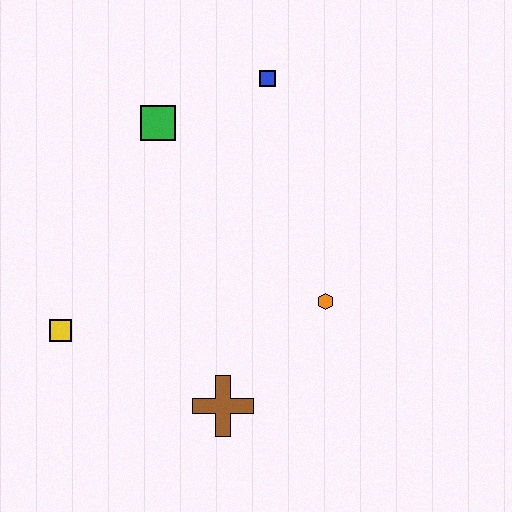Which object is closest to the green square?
The blue square is closest to the green square.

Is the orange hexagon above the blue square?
No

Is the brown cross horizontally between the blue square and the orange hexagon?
No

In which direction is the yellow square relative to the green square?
The yellow square is below the green square.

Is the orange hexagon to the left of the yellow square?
No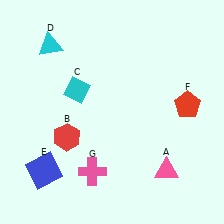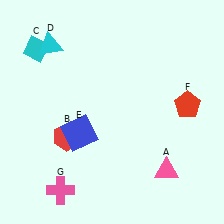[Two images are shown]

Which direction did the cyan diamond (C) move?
The cyan diamond (C) moved up.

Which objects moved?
The objects that moved are: the cyan diamond (C), the blue square (E), the pink cross (G).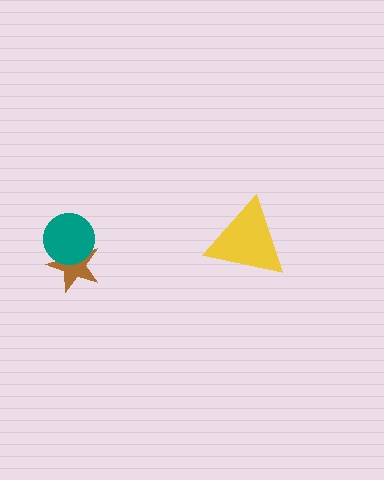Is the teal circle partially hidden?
No, no other shape covers it.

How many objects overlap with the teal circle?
1 object overlaps with the teal circle.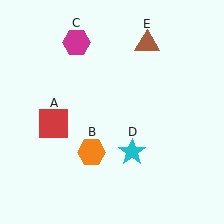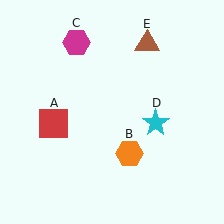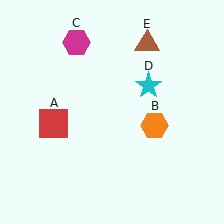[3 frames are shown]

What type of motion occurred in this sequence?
The orange hexagon (object B), cyan star (object D) rotated counterclockwise around the center of the scene.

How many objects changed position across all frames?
2 objects changed position: orange hexagon (object B), cyan star (object D).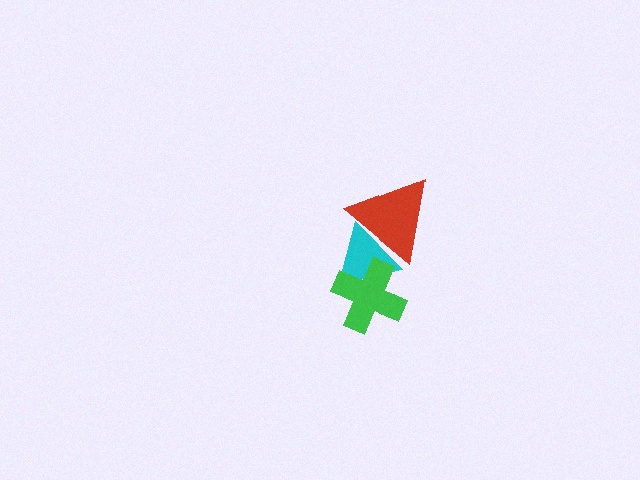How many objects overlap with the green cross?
1 object overlaps with the green cross.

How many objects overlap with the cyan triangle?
2 objects overlap with the cyan triangle.